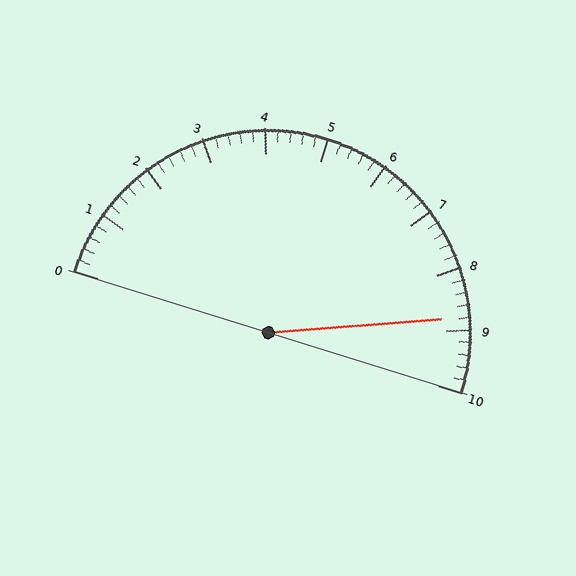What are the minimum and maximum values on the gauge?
The gauge ranges from 0 to 10.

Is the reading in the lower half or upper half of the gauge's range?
The reading is in the upper half of the range (0 to 10).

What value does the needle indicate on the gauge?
The needle indicates approximately 8.8.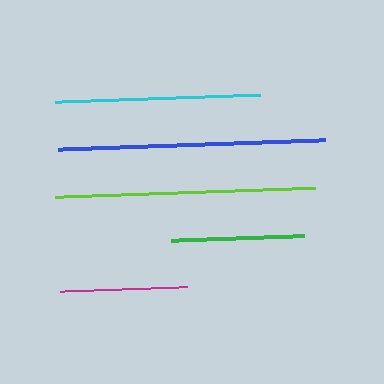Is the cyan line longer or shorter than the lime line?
The lime line is longer than the cyan line.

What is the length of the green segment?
The green segment is approximately 133 pixels long.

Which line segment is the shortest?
The magenta line is the shortest at approximately 127 pixels.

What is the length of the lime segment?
The lime segment is approximately 261 pixels long.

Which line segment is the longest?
The blue line is the longest at approximately 267 pixels.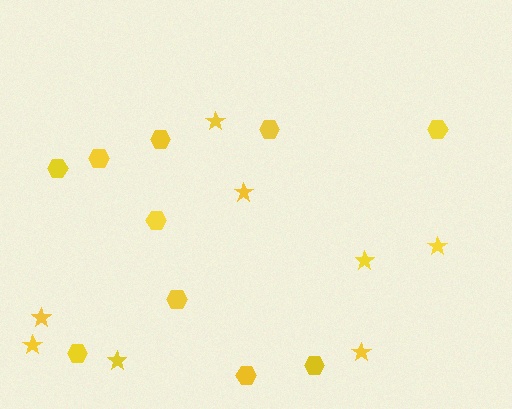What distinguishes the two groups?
There are 2 groups: one group of hexagons (10) and one group of stars (8).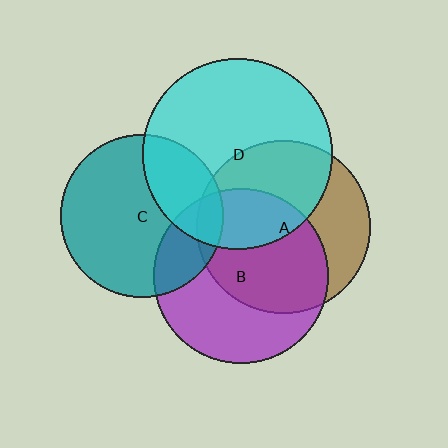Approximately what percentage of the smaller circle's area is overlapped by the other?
Approximately 25%.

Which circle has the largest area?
Circle D (cyan).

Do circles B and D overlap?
Yes.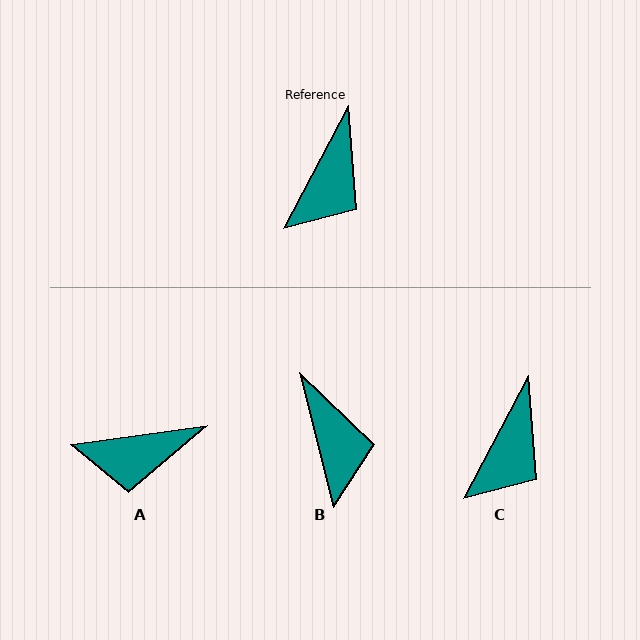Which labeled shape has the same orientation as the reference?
C.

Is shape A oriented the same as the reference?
No, it is off by about 55 degrees.